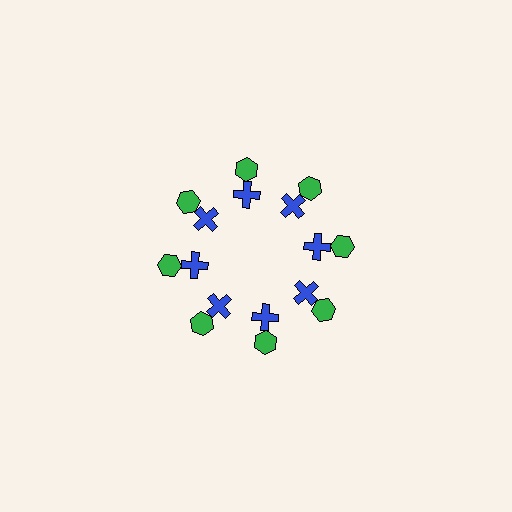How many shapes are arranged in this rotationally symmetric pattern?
There are 16 shapes, arranged in 8 groups of 2.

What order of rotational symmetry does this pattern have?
This pattern has 8-fold rotational symmetry.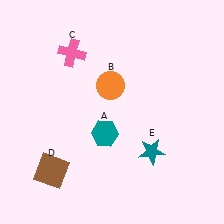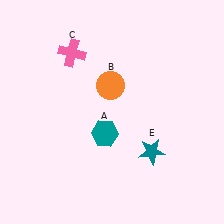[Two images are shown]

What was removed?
The brown square (D) was removed in Image 2.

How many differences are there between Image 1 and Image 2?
There is 1 difference between the two images.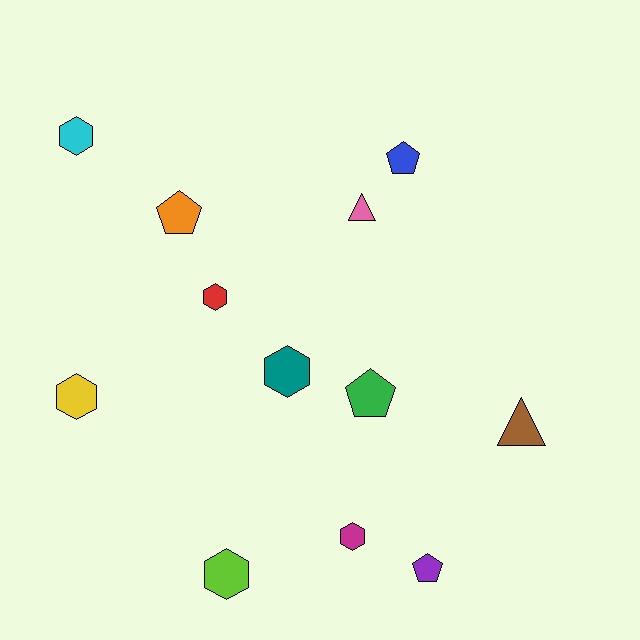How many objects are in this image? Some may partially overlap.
There are 12 objects.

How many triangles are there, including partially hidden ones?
There are 2 triangles.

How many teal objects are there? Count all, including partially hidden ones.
There is 1 teal object.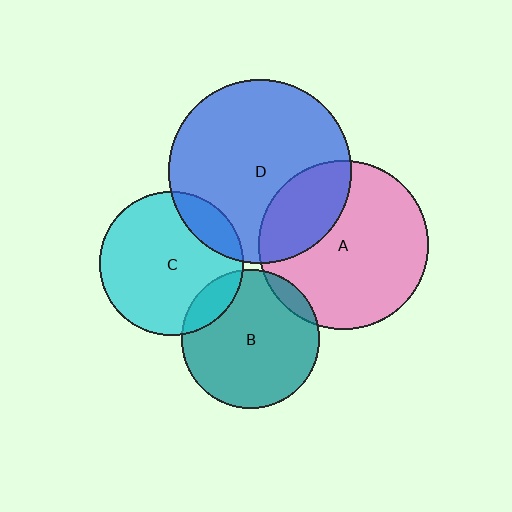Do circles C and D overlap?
Yes.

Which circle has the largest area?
Circle D (blue).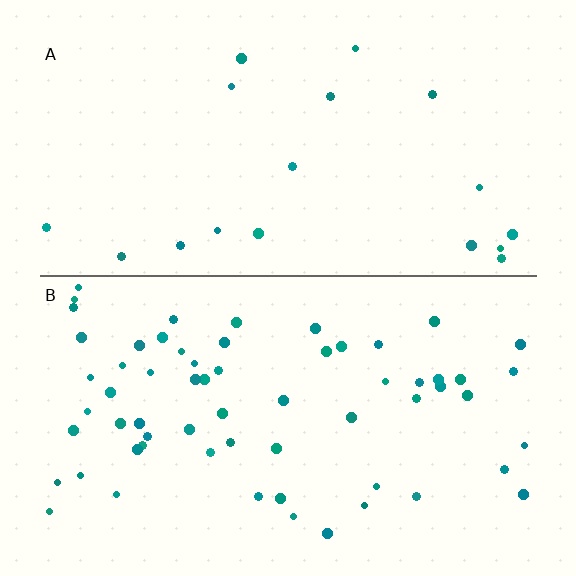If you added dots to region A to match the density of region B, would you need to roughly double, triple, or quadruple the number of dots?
Approximately triple.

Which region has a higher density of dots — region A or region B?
B (the bottom).